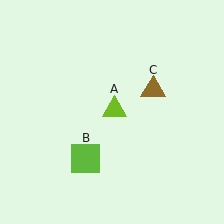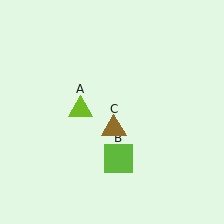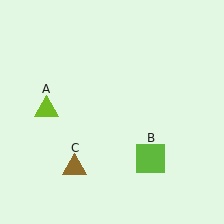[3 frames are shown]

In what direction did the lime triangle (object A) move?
The lime triangle (object A) moved left.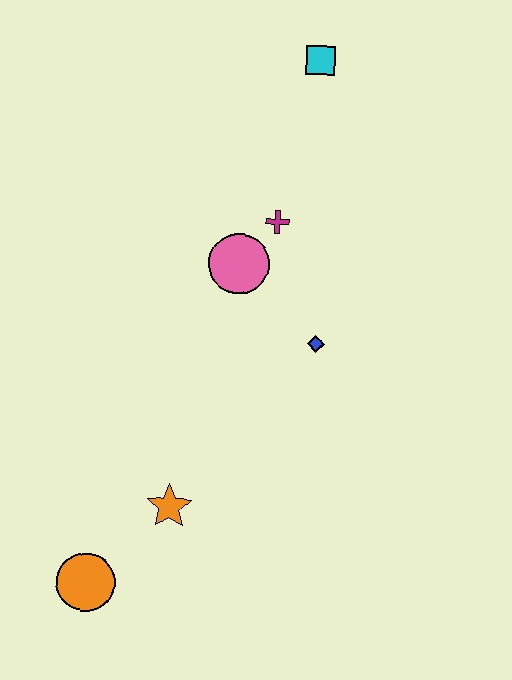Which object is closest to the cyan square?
The magenta cross is closest to the cyan square.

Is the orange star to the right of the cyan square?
No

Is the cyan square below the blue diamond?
No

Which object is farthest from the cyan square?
The orange circle is farthest from the cyan square.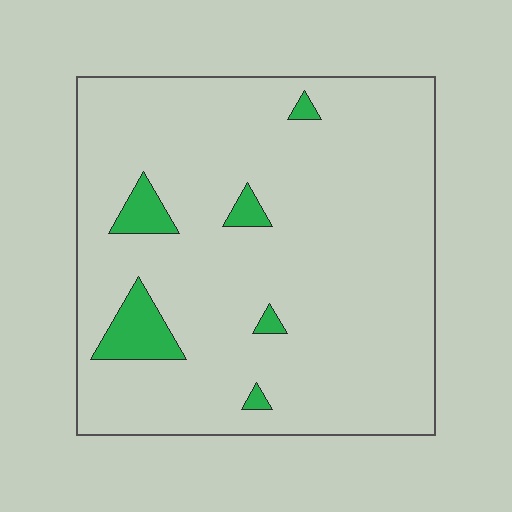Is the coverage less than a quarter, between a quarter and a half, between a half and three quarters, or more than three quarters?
Less than a quarter.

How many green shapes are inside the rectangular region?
6.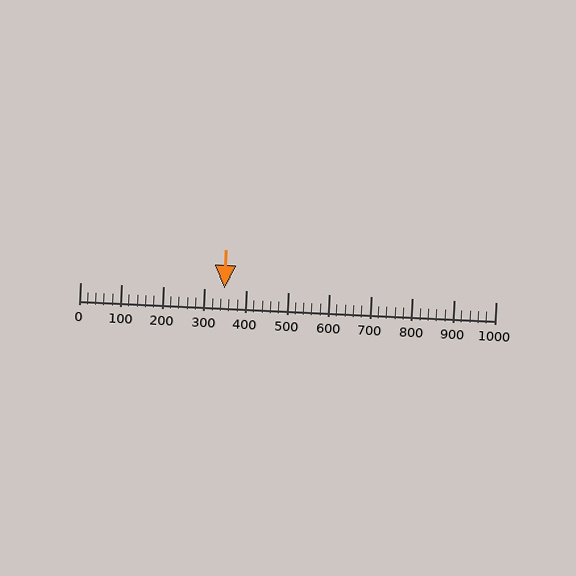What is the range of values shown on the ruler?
The ruler shows values from 0 to 1000.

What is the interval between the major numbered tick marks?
The major tick marks are spaced 100 units apart.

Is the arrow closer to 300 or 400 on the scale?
The arrow is closer to 300.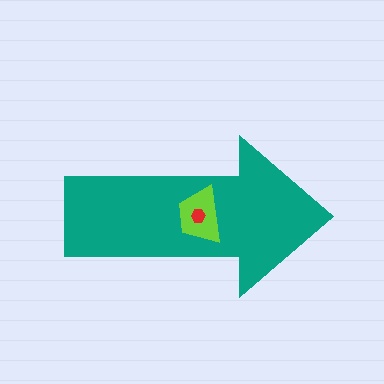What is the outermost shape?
The teal arrow.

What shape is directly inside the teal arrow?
The lime trapezoid.